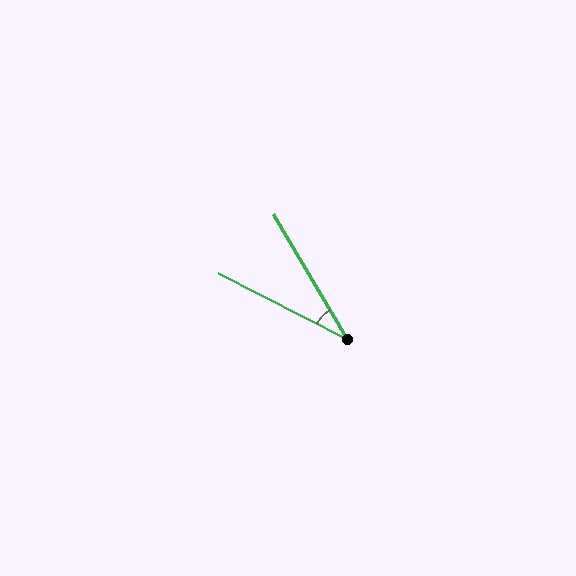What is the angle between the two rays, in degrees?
Approximately 32 degrees.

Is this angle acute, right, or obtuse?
It is acute.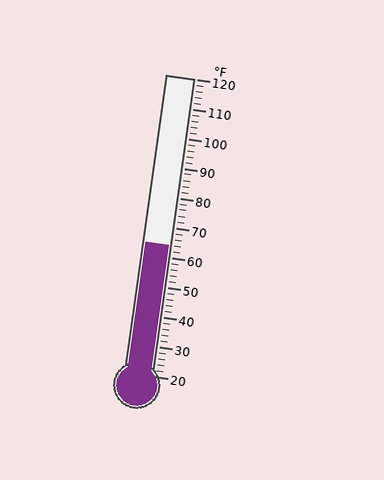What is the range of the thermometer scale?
The thermometer scale ranges from 20°F to 120°F.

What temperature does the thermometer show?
The thermometer shows approximately 64°F.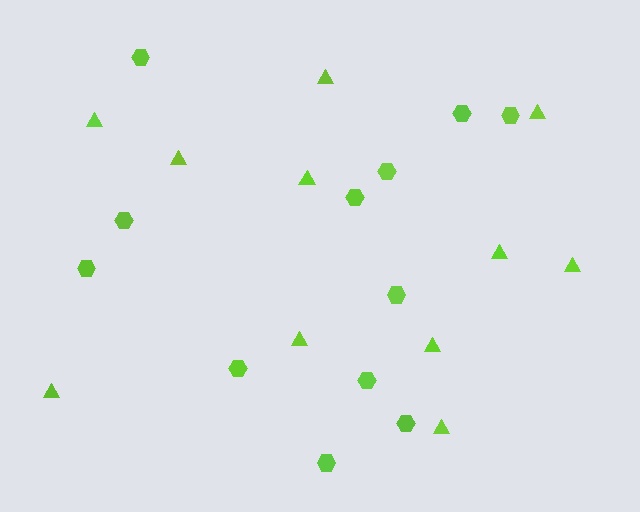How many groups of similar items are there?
There are 2 groups: one group of hexagons (12) and one group of triangles (11).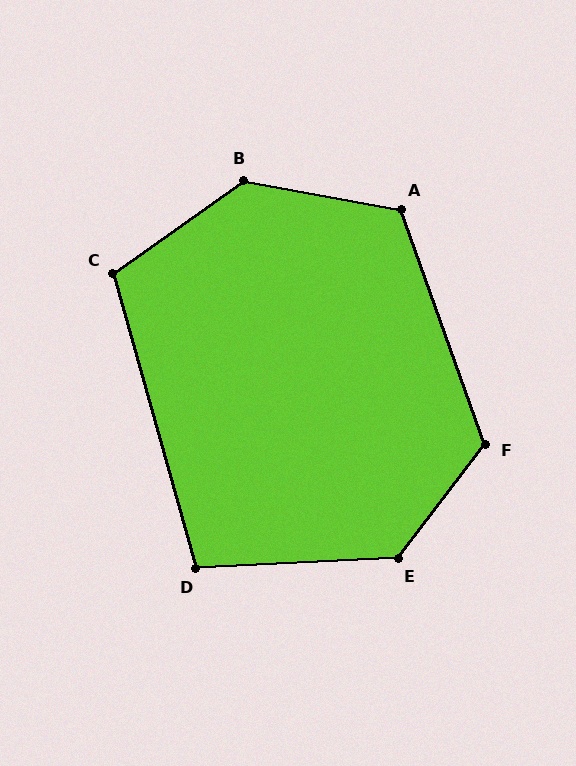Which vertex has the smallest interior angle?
D, at approximately 103 degrees.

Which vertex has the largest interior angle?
B, at approximately 134 degrees.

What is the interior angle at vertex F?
Approximately 123 degrees (obtuse).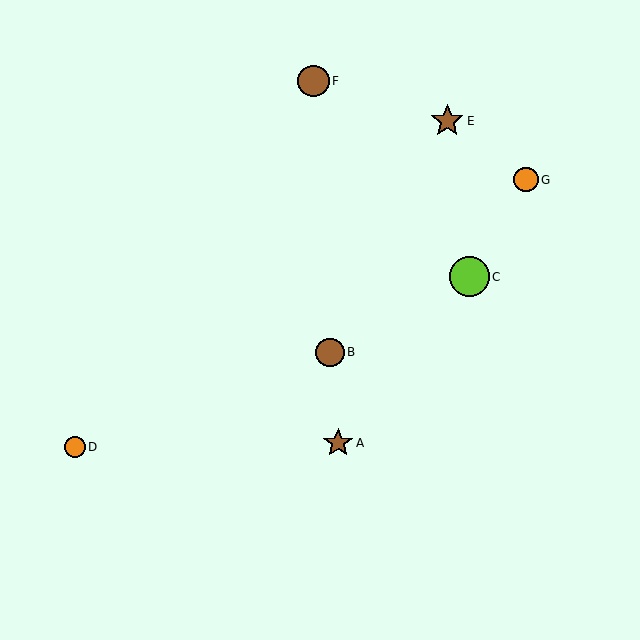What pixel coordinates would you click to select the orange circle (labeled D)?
Click at (75, 447) to select the orange circle D.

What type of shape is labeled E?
Shape E is a brown star.